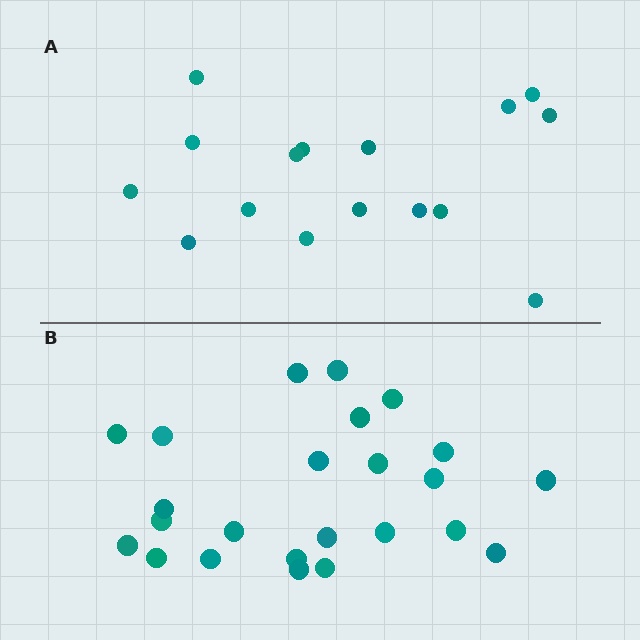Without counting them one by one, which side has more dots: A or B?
Region B (the bottom region) has more dots.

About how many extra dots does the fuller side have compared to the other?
Region B has roughly 8 or so more dots than region A.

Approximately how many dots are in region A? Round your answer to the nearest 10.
About 20 dots. (The exact count is 16, which rounds to 20.)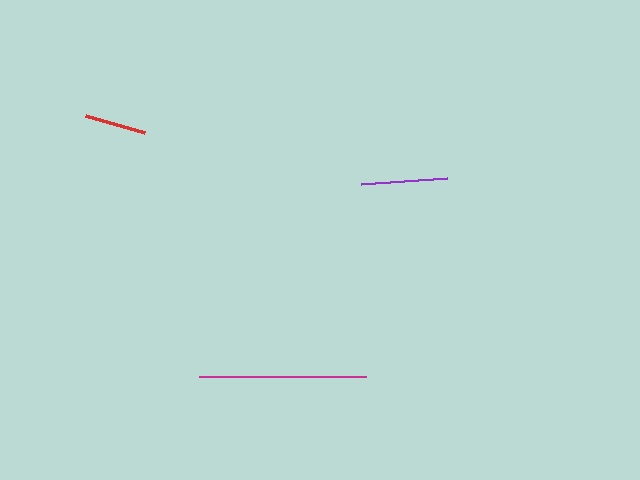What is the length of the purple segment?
The purple segment is approximately 85 pixels long.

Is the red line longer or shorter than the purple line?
The purple line is longer than the red line.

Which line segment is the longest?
The magenta line is the longest at approximately 167 pixels.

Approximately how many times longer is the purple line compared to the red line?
The purple line is approximately 1.4 times the length of the red line.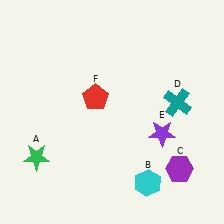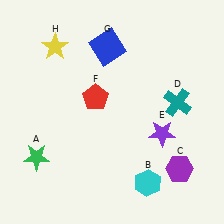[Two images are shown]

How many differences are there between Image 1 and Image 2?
There are 2 differences between the two images.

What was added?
A blue square (G), a yellow star (H) were added in Image 2.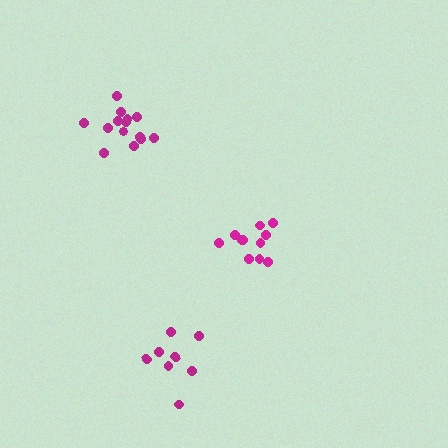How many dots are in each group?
Group 1: 8 dots, Group 2: 11 dots, Group 3: 14 dots (33 total).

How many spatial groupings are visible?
There are 3 spatial groupings.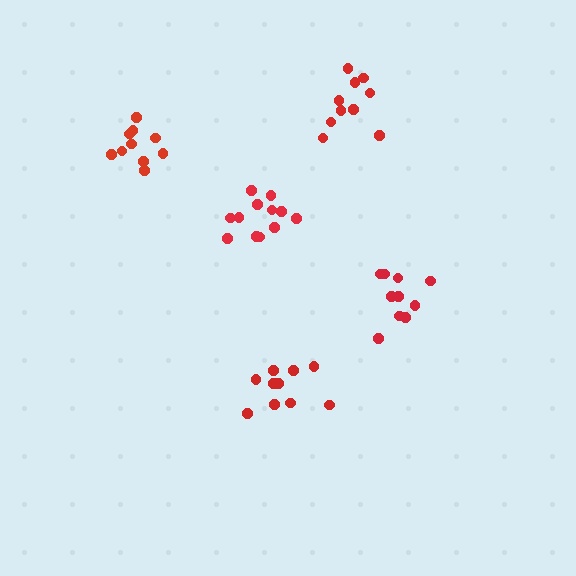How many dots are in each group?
Group 1: 10 dots, Group 2: 10 dots, Group 3: 10 dots, Group 4: 12 dots, Group 5: 10 dots (52 total).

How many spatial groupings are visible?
There are 5 spatial groupings.